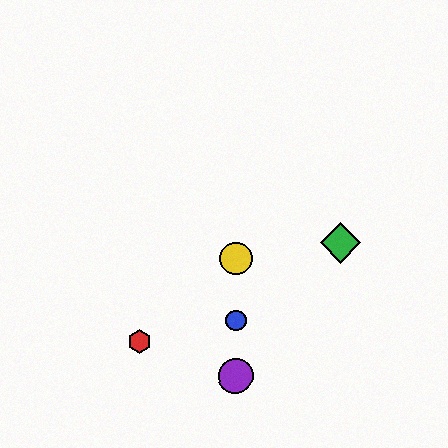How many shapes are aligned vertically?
3 shapes (the blue circle, the yellow circle, the purple circle) are aligned vertically.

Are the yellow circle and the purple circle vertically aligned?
Yes, both are at x≈236.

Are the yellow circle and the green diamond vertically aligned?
No, the yellow circle is at x≈236 and the green diamond is at x≈340.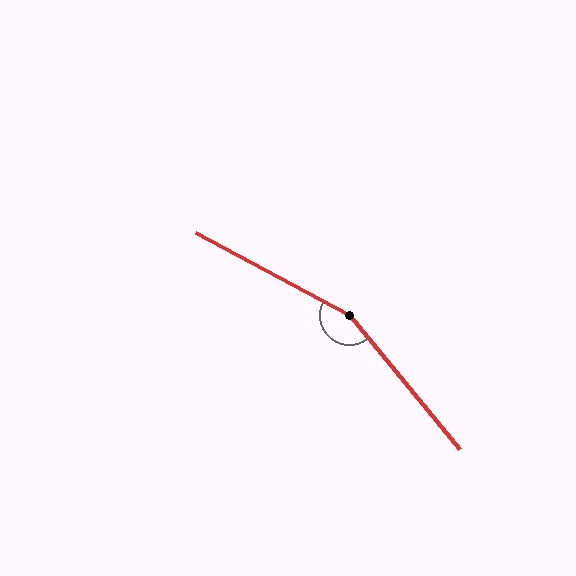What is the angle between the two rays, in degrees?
Approximately 157 degrees.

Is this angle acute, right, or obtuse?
It is obtuse.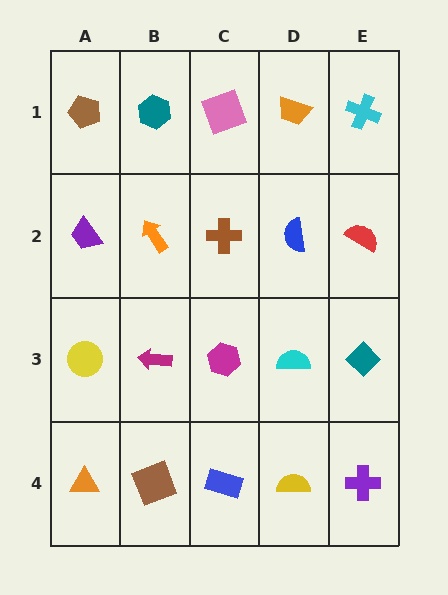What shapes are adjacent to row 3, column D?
A blue semicircle (row 2, column D), a yellow semicircle (row 4, column D), a magenta hexagon (row 3, column C), a teal diamond (row 3, column E).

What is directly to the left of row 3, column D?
A magenta hexagon.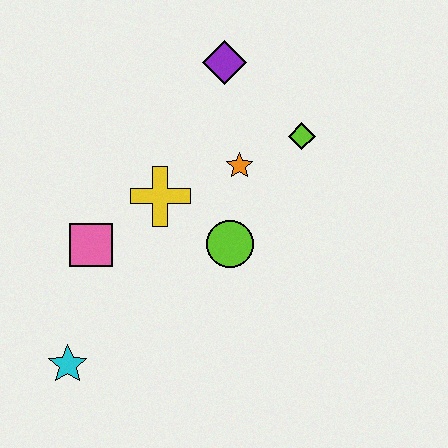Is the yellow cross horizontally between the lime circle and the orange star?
No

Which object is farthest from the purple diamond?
The cyan star is farthest from the purple diamond.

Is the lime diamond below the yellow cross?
No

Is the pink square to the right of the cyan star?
Yes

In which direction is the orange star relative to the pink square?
The orange star is to the right of the pink square.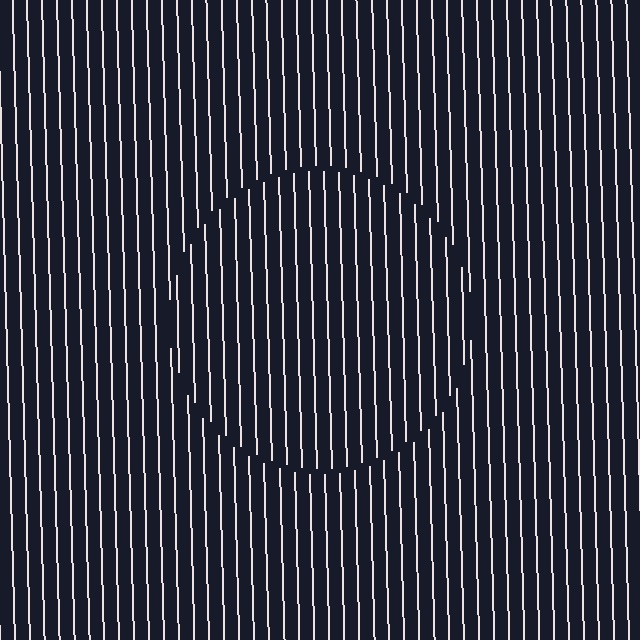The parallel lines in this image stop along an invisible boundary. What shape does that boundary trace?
An illusory circle. The interior of the shape contains the same grating, shifted by half a period — the contour is defined by the phase discontinuity where line-ends from the inner and outer gratings abut.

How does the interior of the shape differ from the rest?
The interior of the shape contains the same grating, shifted by half a period — the contour is defined by the phase discontinuity where line-ends from the inner and outer gratings abut.